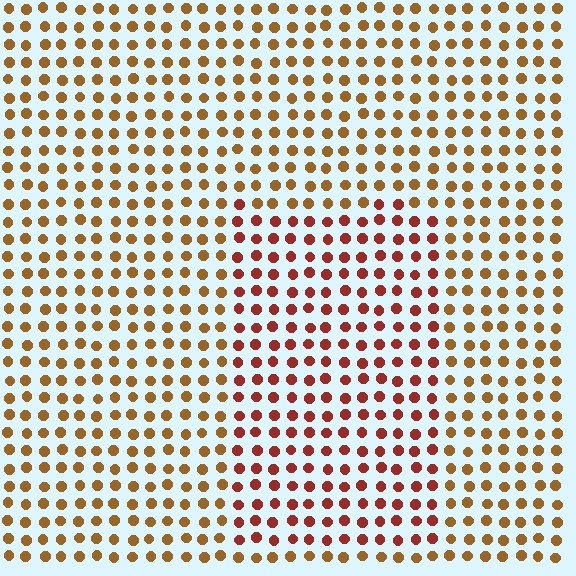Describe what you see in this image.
The image is filled with small brown elements in a uniform arrangement. A rectangle-shaped region is visible where the elements are tinted to a slightly different hue, forming a subtle color boundary.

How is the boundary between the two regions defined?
The boundary is defined purely by a slight shift in hue (about 32 degrees). Spacing, size, and orientation are identical on both sides.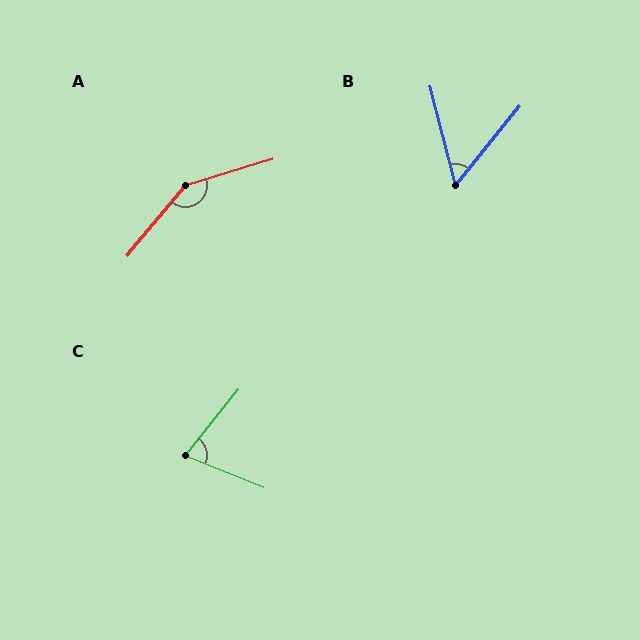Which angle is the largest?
A, at approximately 146 degrees.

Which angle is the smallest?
B, at approximately 53 degrees.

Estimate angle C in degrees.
Approximately 73 degrees.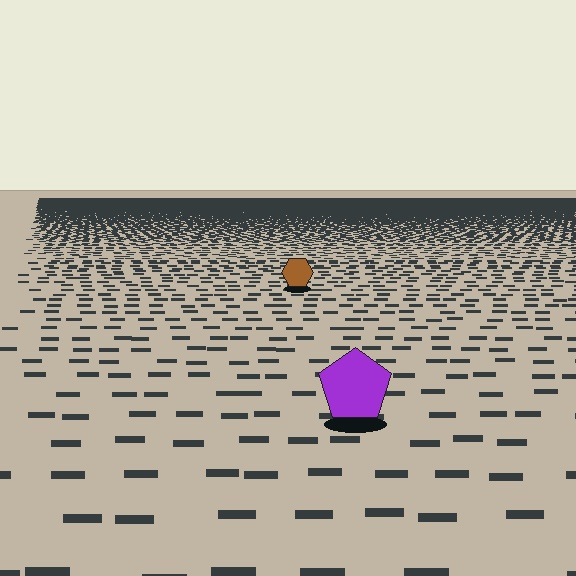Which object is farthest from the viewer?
The brown hexagon is farthest from the viewer. It appears smaller and the ground texture around it is denser.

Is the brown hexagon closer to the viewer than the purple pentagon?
No. The purple pentagon is closer — you can tell from the texture gradient: the ground texture is coarser near it.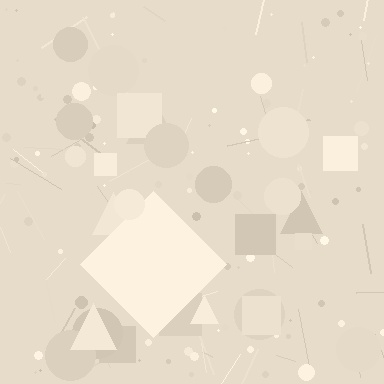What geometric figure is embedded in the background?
A diamond is embedded in the background.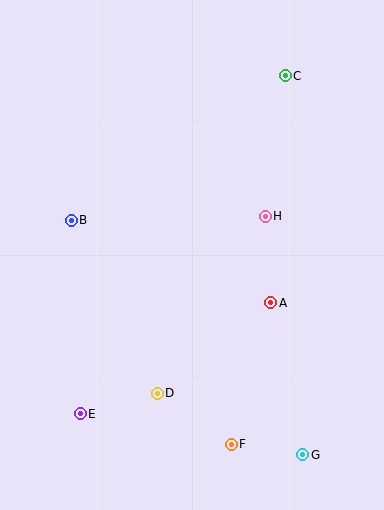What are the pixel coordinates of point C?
Point C is at (285, 76).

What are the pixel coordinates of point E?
Point E is at (80, 414).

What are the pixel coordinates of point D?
Point D is at (157, 393).